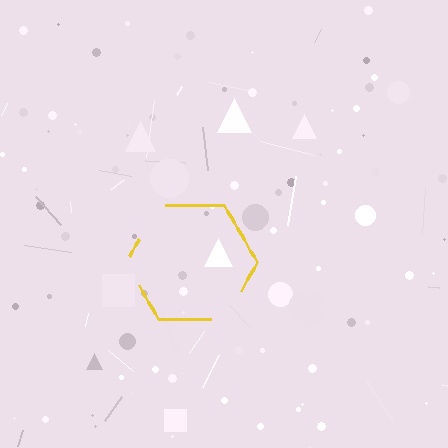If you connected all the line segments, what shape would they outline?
They would outline a hexagon.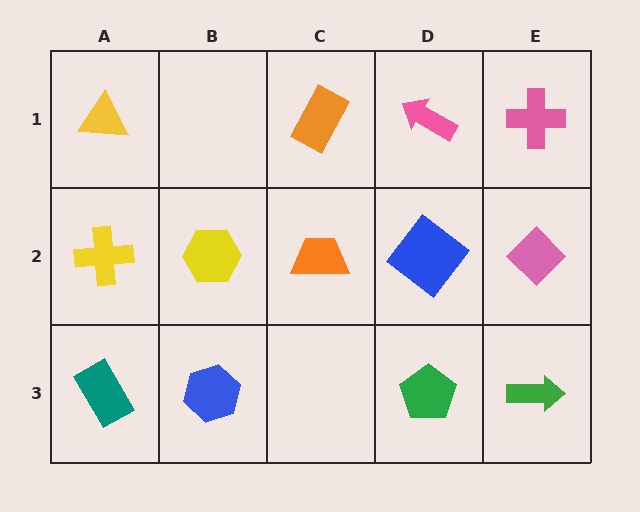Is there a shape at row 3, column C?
No, that cell is empty.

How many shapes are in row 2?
5 shapes.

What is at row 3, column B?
A blue hexagon.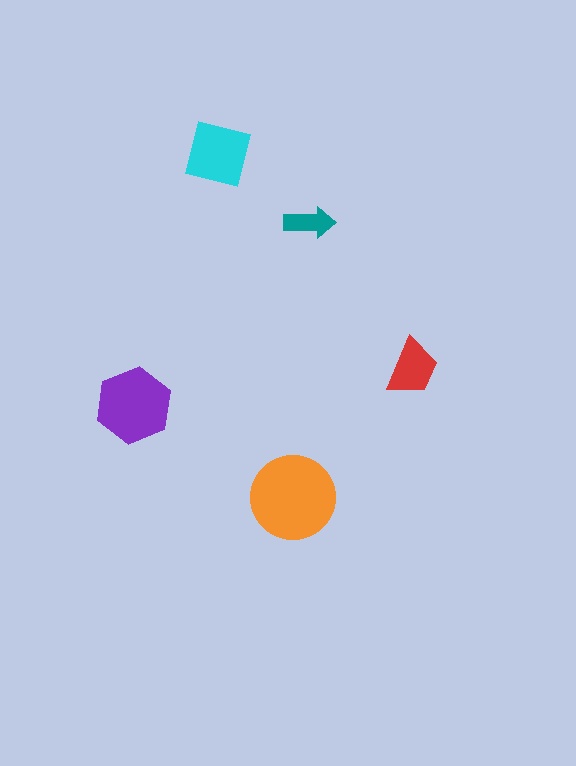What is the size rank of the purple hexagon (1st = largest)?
2nd.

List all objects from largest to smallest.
The orange circle, the purple hexagon, the cyan square, the red trapezoid, the teal arrow.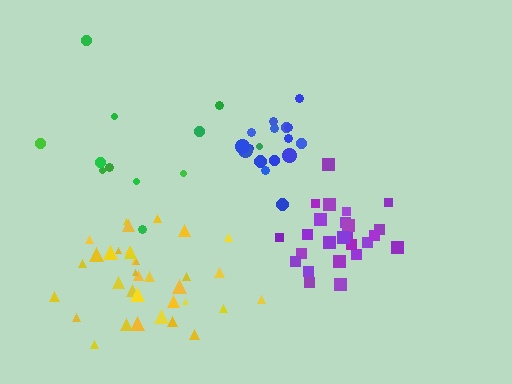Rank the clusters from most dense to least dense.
purple, yellow, blue, green.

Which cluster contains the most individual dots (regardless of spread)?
Yellow (35).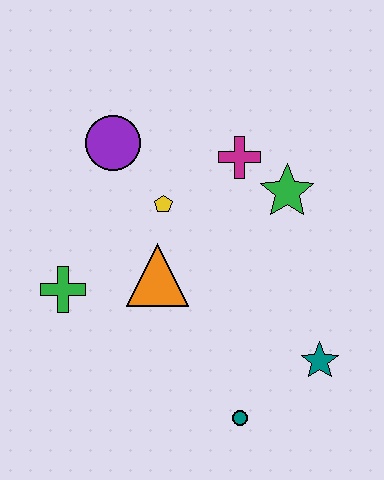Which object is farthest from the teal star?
The purple circle is farthest from the teal star.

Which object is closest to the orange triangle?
The yellow pentagon is closest to the orange triangle.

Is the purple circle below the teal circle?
No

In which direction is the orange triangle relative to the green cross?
The orange triangle is to the right of the green cross.